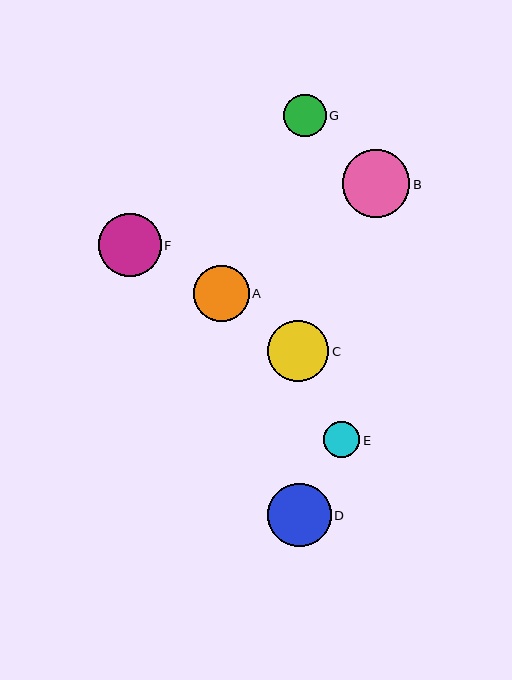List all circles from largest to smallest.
From largest to smallest: B, D, F, C, A, G, E.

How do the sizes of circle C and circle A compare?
Circle C and circle A are approximately the same size.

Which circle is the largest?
Circle B is the largest with a size of approximately 67 pixels.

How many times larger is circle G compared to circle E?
Circle G is approximately 1.2 times the size of circle E.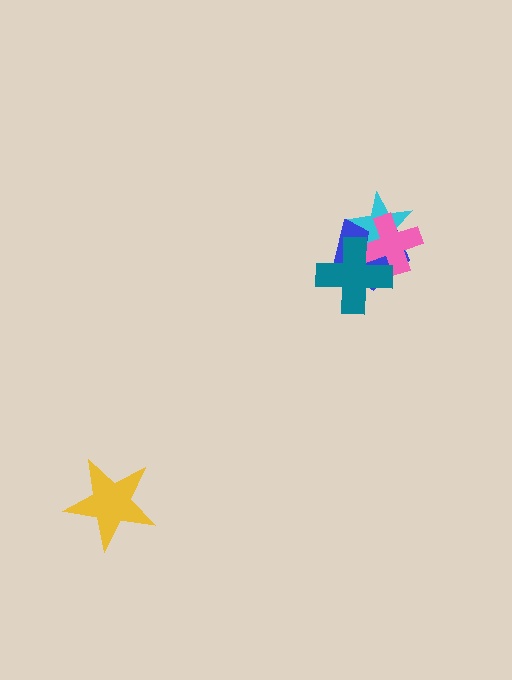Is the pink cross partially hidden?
Yes, it is partially covered by another shape.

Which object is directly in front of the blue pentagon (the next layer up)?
The cyan star is directly in front of the blue pentagon.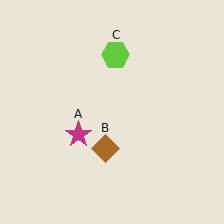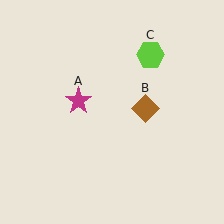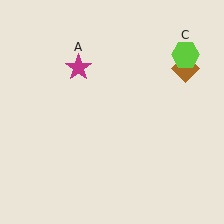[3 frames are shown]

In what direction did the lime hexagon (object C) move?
The lime hexagon (object C) moved right.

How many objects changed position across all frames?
3 objects changed position: magenta star (object A), brown diamond (object B), lime hexagon (object C).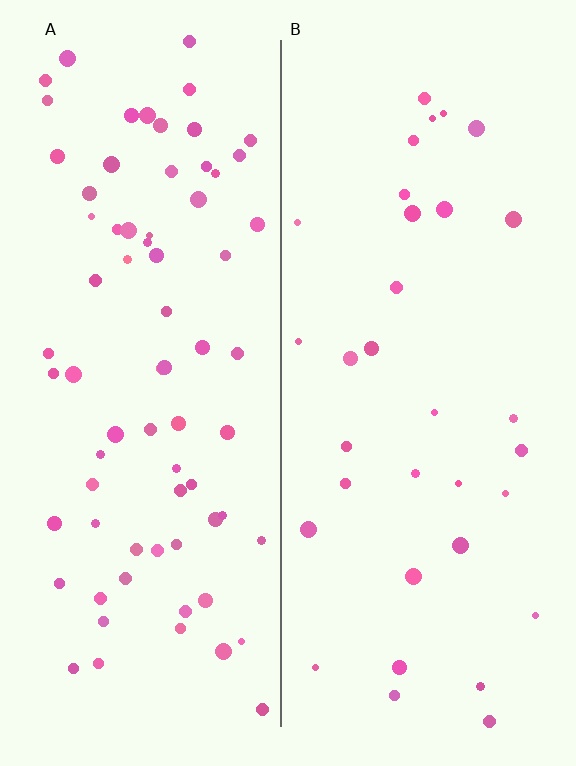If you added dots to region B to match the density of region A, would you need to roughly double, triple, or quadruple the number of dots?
Approximately double.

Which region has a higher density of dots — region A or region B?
A (the left).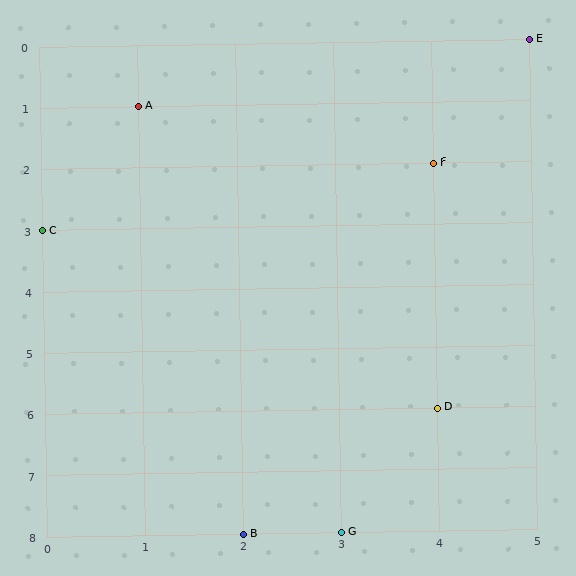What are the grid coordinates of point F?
Point F is at grid coordinates (4, 2).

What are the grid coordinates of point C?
Point C is at grid coordinates (0, 3).